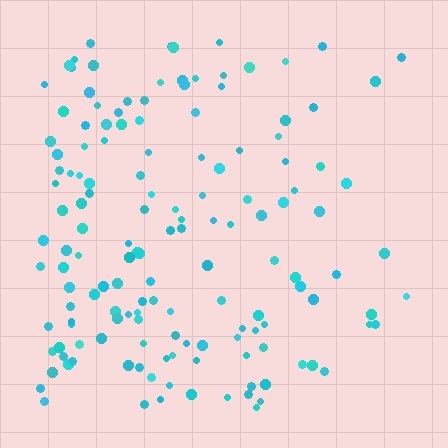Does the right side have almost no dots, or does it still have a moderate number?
Still a moderate number, just noticeably fewer than the left.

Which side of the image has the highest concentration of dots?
The left.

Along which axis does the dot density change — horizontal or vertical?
Horizontal.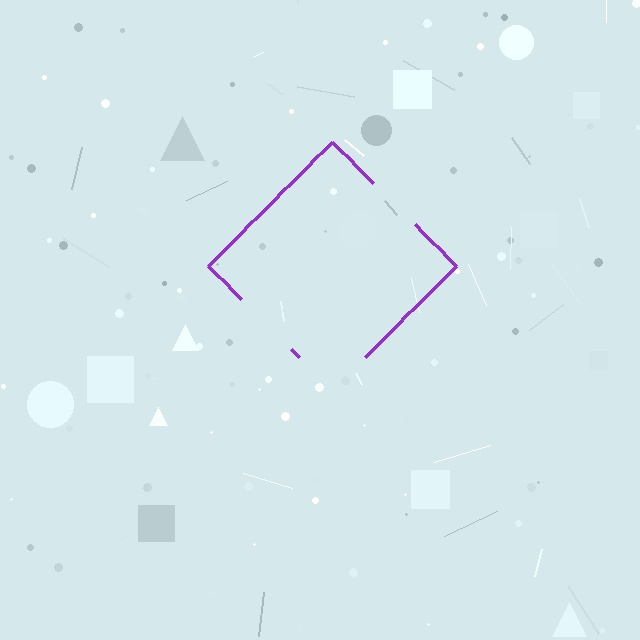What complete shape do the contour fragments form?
The contour fragments form a diamond.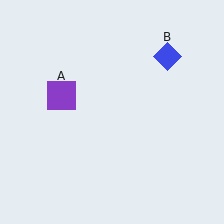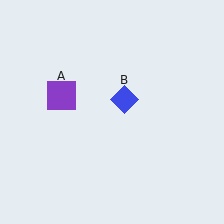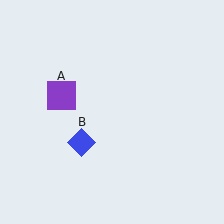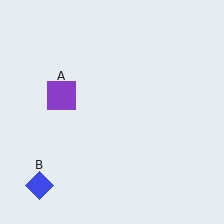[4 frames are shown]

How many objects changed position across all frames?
1 object changed position: blue diamond (object B).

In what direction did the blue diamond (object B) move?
The blue diamond (object B) moved down and to the left.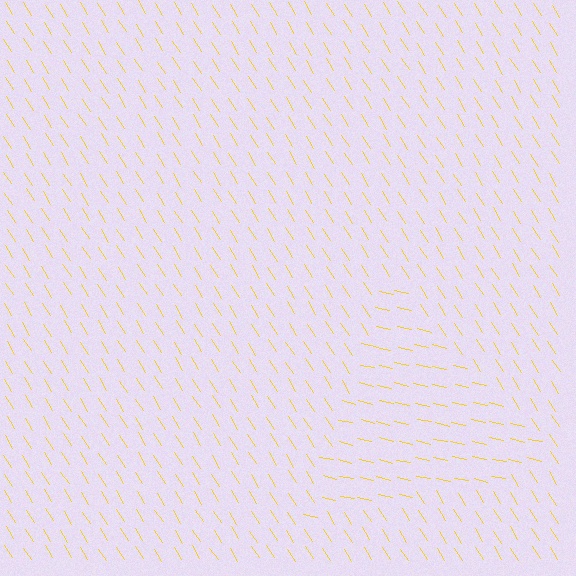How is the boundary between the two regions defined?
The boundary is defined purely by a change in line orientation (approximately 45 degrees difference). All lines are the same color and thickness.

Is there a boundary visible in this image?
Yes, there is a texture boundary formed by a change in line orientation.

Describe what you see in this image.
The image is filled with small yellow line segments. A triangle region in the image has lines oriented differently from the surrounding lines, creating a visible texture boundary.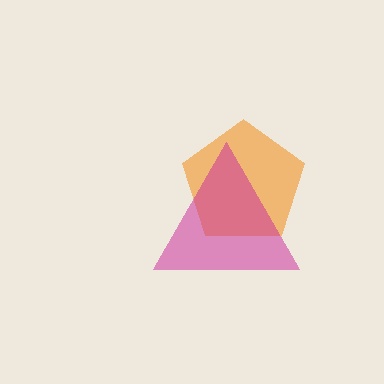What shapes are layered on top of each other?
The layered shapes are: an orange pentagon, a magenta triangle.